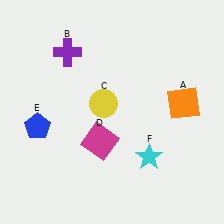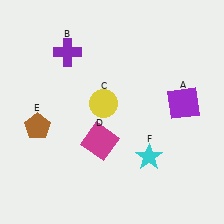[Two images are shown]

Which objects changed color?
A changed from orange to purple. E changed from blue to brown.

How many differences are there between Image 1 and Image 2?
There are 2 differences between the two images.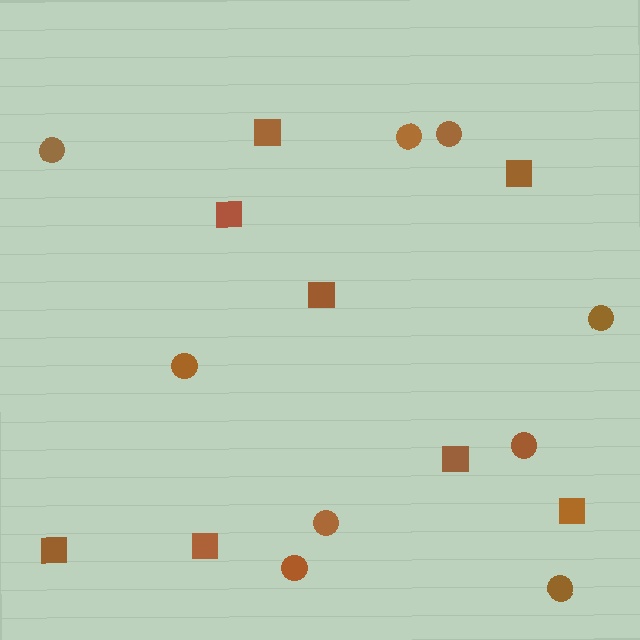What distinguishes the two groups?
There are 2 groups: one group of squares (8) and one group of circles (9).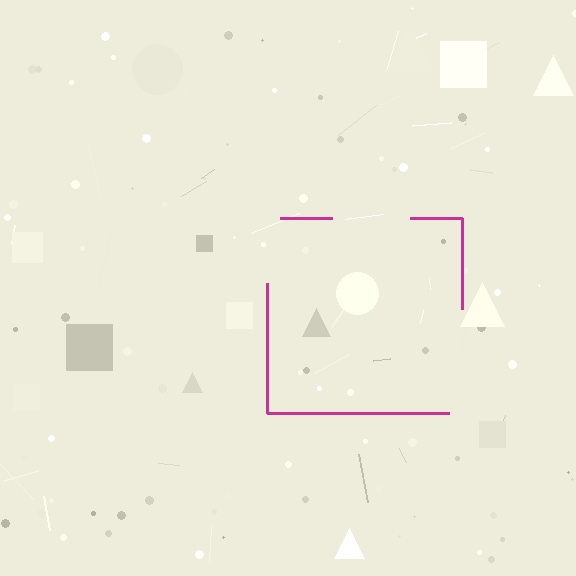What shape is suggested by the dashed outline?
The dashed outline suggests a square.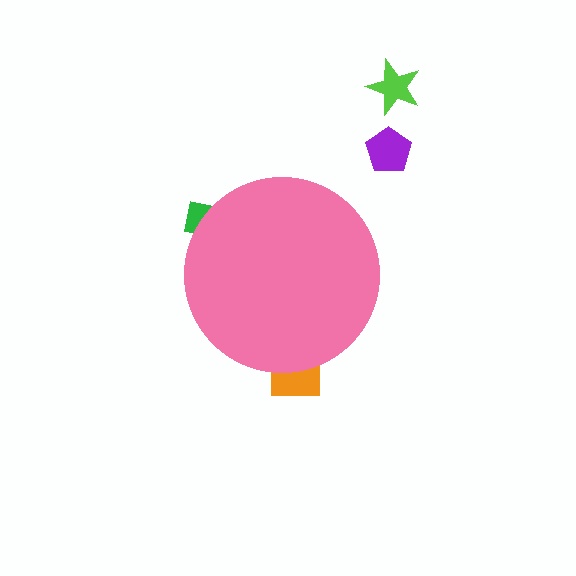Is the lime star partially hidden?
No, the lime star is fully visible.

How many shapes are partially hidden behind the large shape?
2 shapes are partially hidden.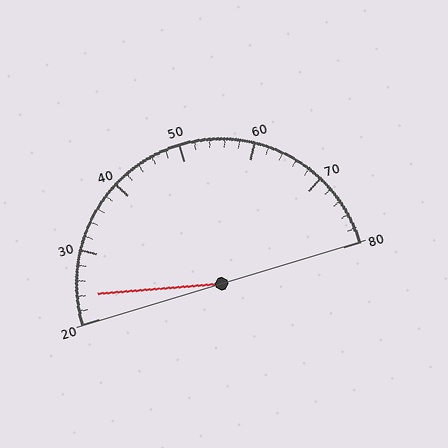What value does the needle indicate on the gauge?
The needle indicates approximately 24.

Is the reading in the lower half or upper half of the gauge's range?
The reading is in the lower half of the range (20 to 80).